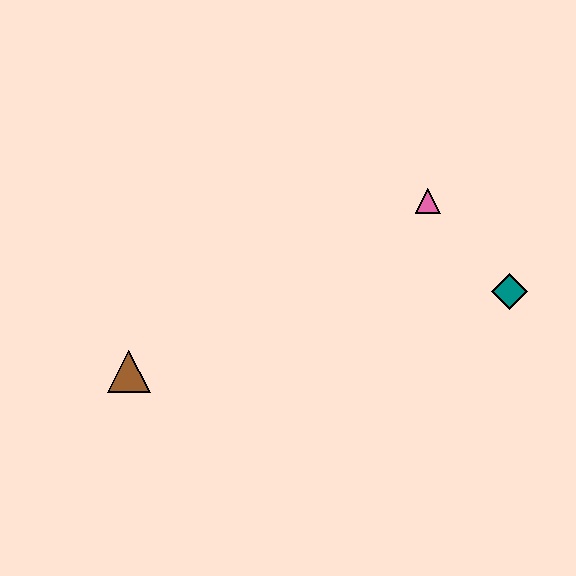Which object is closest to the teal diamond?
The pink triangle is closest to the teal diamond.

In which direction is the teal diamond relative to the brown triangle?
The teal diamond is to the right of the brown triangle.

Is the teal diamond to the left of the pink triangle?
No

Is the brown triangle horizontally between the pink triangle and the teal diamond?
No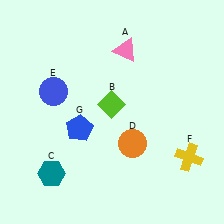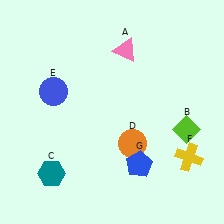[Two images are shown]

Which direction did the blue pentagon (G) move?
The blue pentagon (G) moved right.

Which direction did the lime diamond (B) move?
The lime diamond (B) moved right.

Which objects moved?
The objects that moved are: the lime diamond (B), the blue pentagon (G).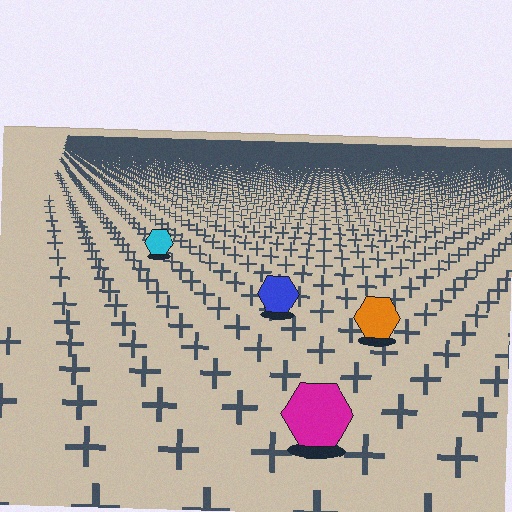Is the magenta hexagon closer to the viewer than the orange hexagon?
Yes. The magenta hexagon is closer — you can tell from the texture gradient: the ground texture is coarser near it.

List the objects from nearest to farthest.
From nearest to farthest: the magenta hexagon, the orange hexagon, the blue hexagon, the cyan hexagon.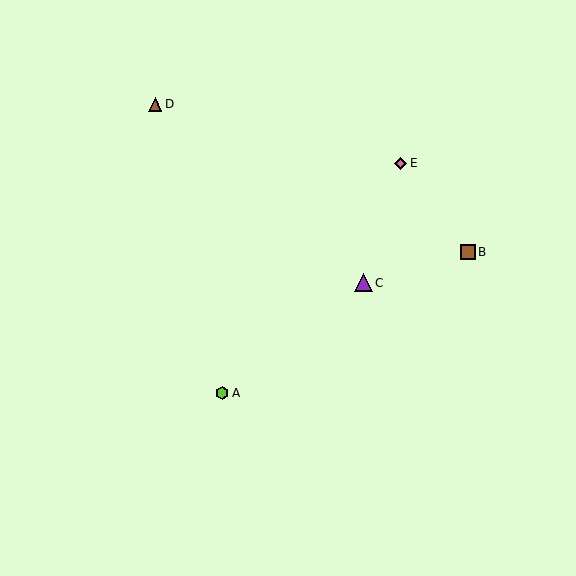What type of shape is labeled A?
Shape A is a lime hexagon.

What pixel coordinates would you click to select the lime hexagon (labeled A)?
Click at (222, 393) to select the lime hexagon A.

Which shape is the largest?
The purple triangle (labeled C) is the largest.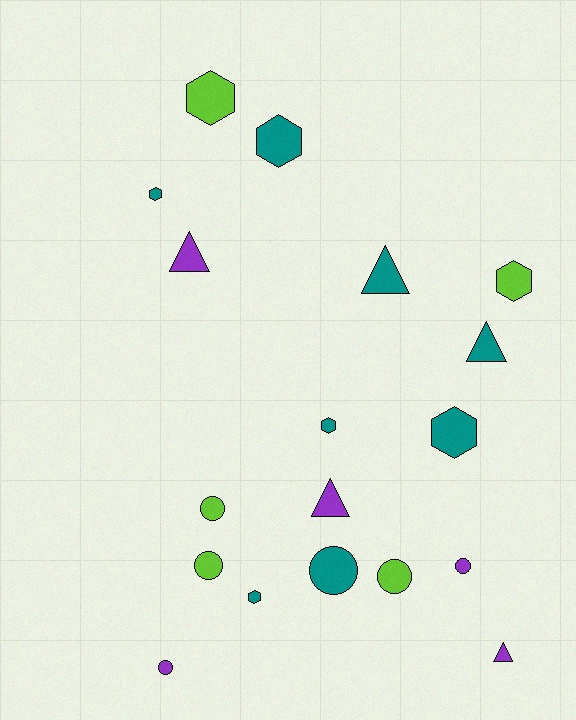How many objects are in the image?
There are 18 objects.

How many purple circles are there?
There are 2 purple circles.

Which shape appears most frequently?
Hexagon, with 7 objects.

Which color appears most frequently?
Teal, with 8 objects.